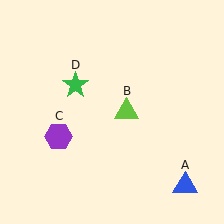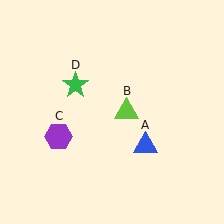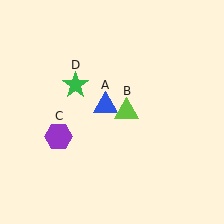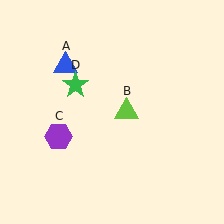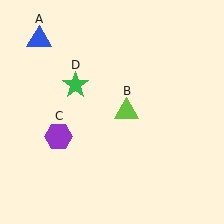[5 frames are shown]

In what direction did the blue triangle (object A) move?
The blue triangle (object A) moved up and to the left.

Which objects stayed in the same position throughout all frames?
Lime triangle (object B) and purple hexagon (object C) and green star (object D) remained stationary.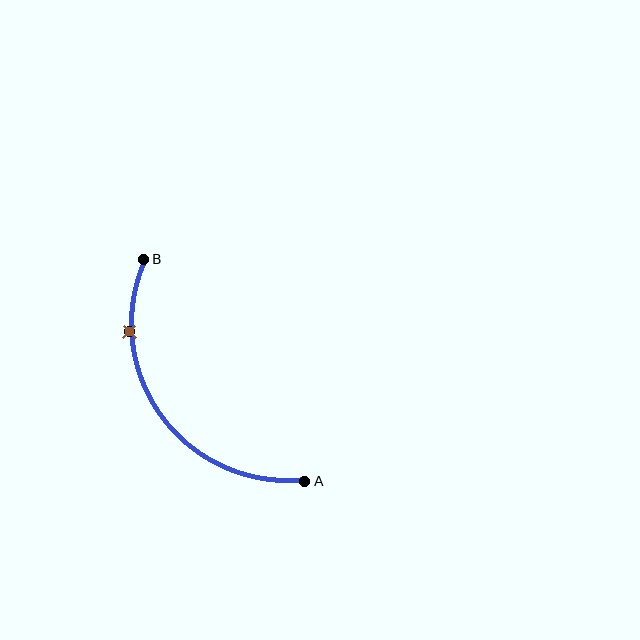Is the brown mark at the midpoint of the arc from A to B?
No. The brown mark lies on the arc but is closer to endpoint B. The arc midpoint would be at the point on the curve equidistant along the arc from both A and B.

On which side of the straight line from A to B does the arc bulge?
The arc bulges below and to the left of the straight line connecting A and B.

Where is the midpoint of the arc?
The arc midpoint is the point on the curve farthest from the straight line joining A and B. It sits below and to the left of that line.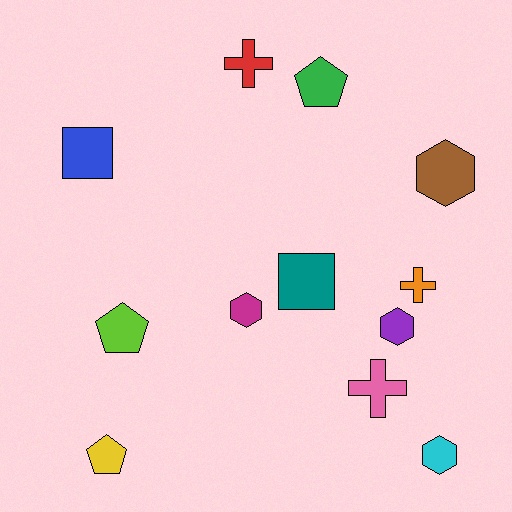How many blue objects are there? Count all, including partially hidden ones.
There is 1 blue object.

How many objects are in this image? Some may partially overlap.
There are 12 objects.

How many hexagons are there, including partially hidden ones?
There are 4 hexagons.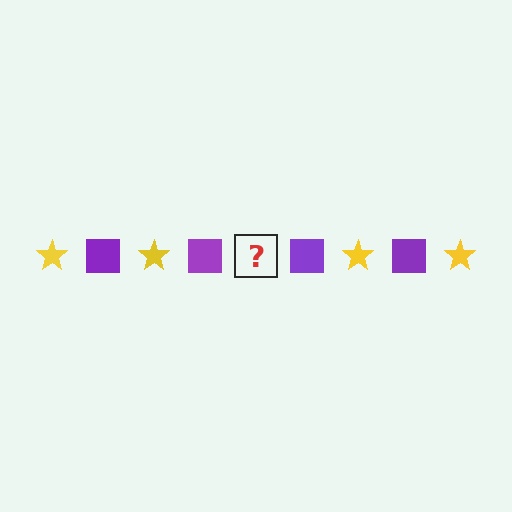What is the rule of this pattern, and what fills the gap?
The rule is that the pattern alternates between yellow star and purple square. The gap should be filled with a yellow star.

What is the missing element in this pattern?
The missing element is a yellow star.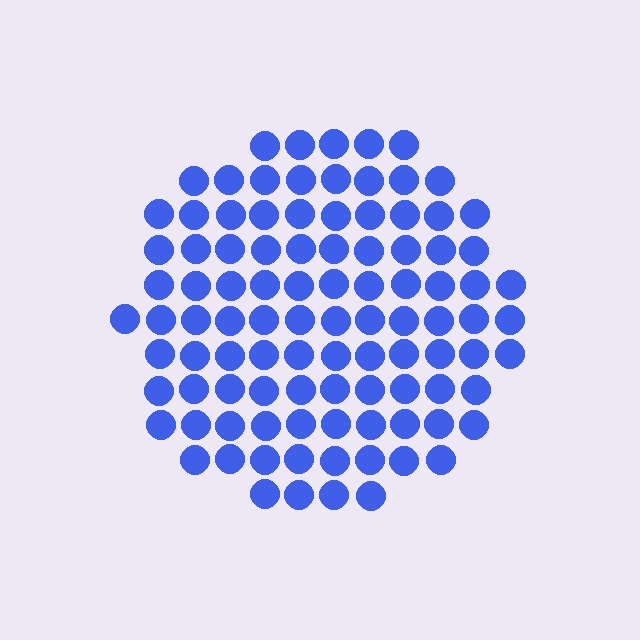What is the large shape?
The large shape is a circle.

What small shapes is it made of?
It is made of small circles.